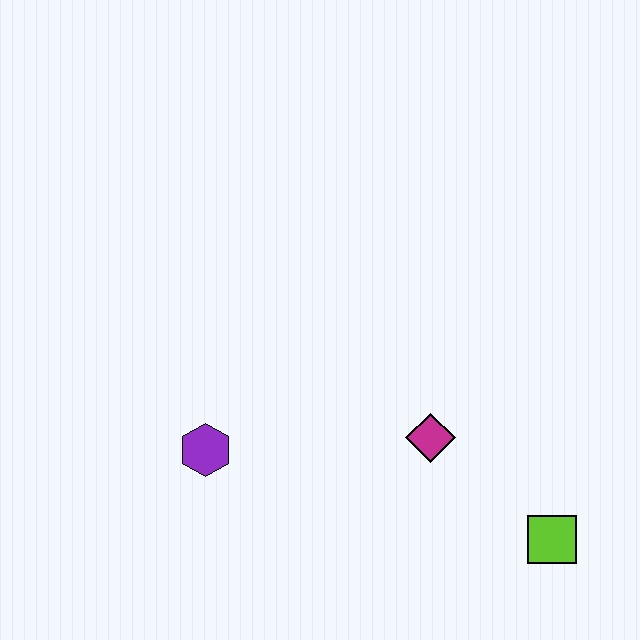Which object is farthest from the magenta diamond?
The purple hexagon is farthest from the magenta diamond.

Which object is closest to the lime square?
The magenta diamond is closest to the lime square.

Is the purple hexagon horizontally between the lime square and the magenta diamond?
No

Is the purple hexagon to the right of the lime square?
No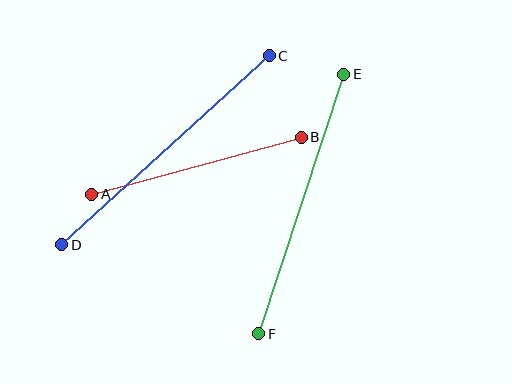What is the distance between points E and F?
The distance is approximately 273 pixels.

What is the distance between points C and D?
The distance is approximately 281 pixels.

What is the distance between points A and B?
The distance is approximately 217 pixels.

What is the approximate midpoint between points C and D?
The midpoint is at approximately (166, 150) pixels.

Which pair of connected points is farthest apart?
Points C and D are farthest apart.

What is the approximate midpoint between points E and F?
The midpoint is at approximately (301, 204) pixels.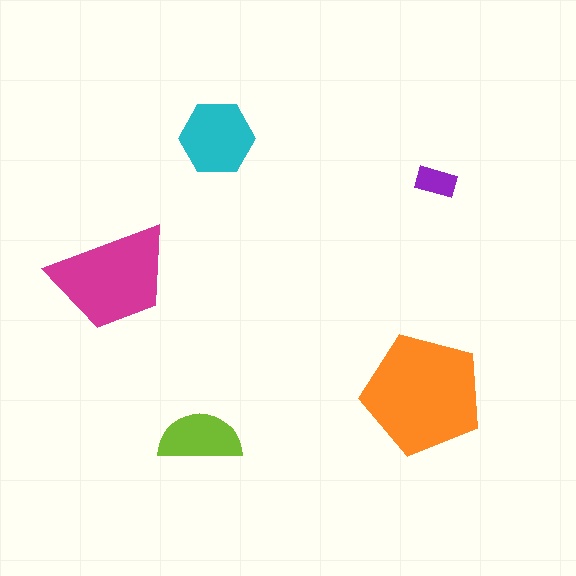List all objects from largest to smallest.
The orange pentagon, the magenta trapezoid, the cyan hexagon, the lime semicircle, the purple rectangle.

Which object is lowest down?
The lime semicircle is bottommost.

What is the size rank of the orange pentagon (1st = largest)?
1st.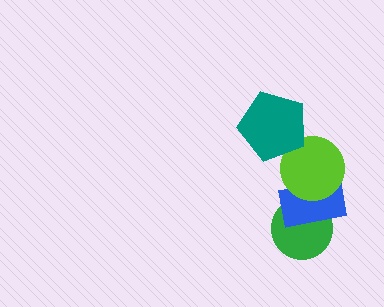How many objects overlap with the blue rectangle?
2 objects overlap with the blue rectangle.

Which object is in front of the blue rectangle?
The lime circle is in front of the blue rectangle.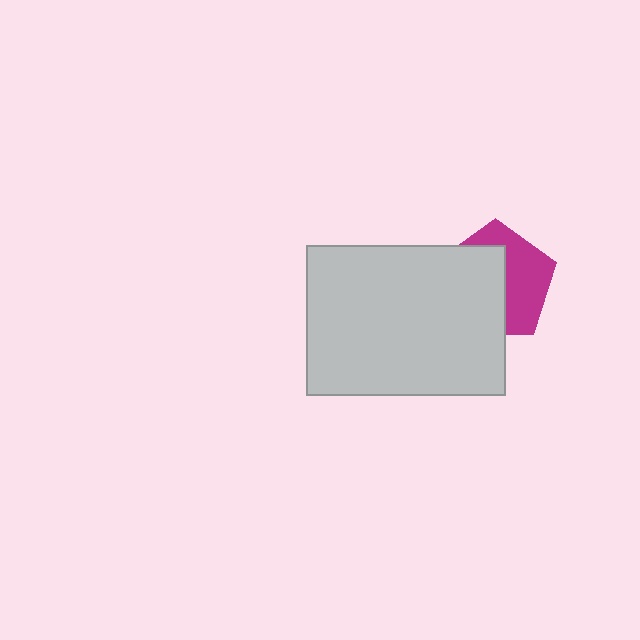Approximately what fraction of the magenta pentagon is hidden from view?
Roughly 54% of the magenta pentagon is hidden behind the light gray rectangle.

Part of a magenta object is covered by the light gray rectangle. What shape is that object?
It is a pentagon.